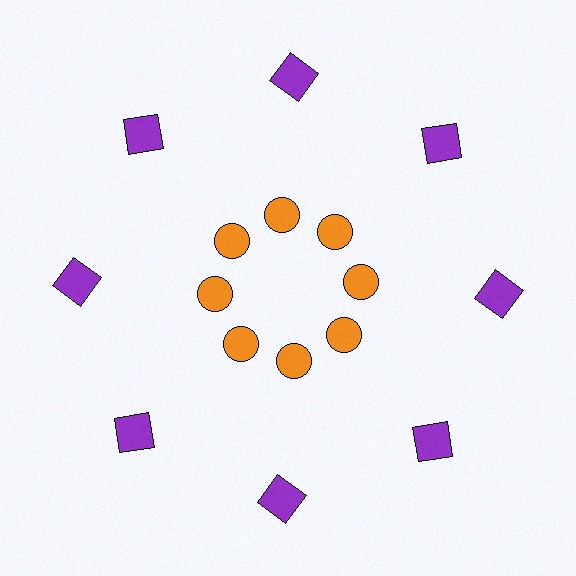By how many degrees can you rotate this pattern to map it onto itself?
The pattern maps onto itself every 45 degrees of rotation.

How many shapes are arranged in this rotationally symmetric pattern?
There are 16 shapes, arranged in 8 groups of 2.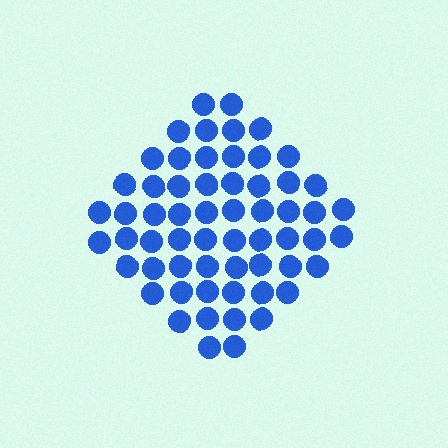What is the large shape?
The large shape is a diamond.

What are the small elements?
The small elements are circles.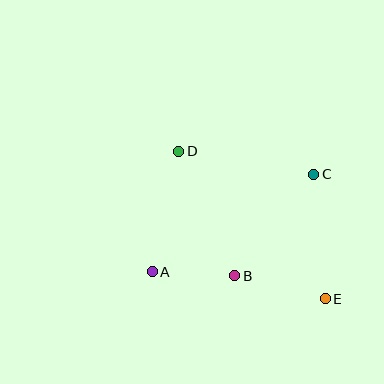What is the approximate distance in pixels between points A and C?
The distance between A and C is approximately 188 pixels.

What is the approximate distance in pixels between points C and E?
The distance between C and E is approximately 125 pixels.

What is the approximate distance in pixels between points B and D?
The distance between B and D is approximately 137 pixels.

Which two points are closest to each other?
Points A and B are closest to each other.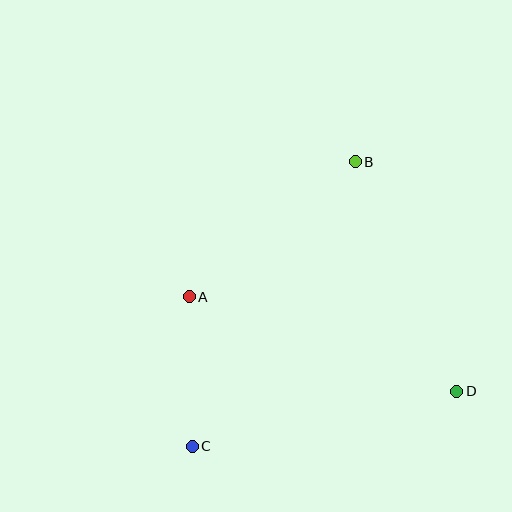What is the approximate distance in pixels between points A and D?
The distance between A and D is approximately 283 pixels.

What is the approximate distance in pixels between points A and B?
The distance between A and B is approximately 214 pixels.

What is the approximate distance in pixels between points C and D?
The distance between C and D is approximately 270 pixels.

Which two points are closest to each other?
Points A and C are closest to each other.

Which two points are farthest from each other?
Points B and C are farthest from each other.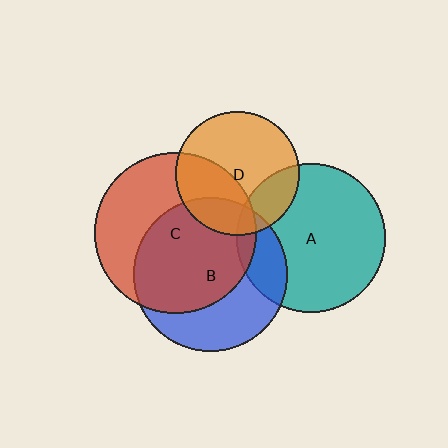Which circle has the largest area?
Circle C (red).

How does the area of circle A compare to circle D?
Approximately 1.4 times.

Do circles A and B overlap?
Yes.